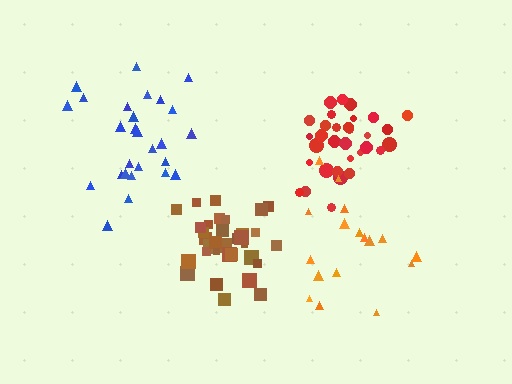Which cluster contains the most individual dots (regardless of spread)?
Red (34).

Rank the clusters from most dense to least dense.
red, brown, blue, orange.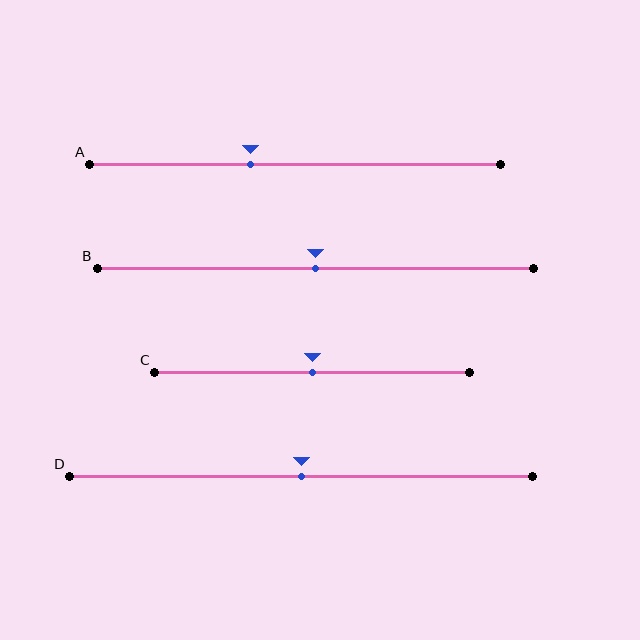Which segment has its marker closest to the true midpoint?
Segment B has its marker closest to the true midpoint.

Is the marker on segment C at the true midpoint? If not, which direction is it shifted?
Yes, the marker on segment C is at the true midpoint.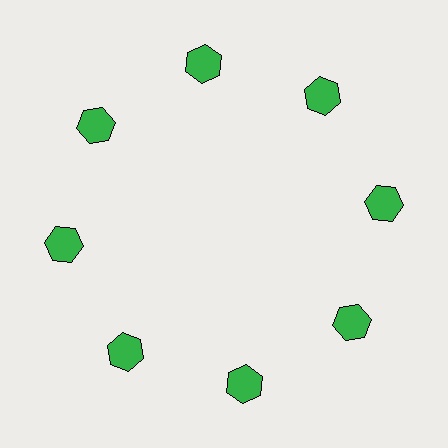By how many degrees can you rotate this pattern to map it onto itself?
The pattern maps onto itself every 45 degrees of rotation.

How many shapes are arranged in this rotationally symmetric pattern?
There are 8 shapes, arranged in 8 groups of 1.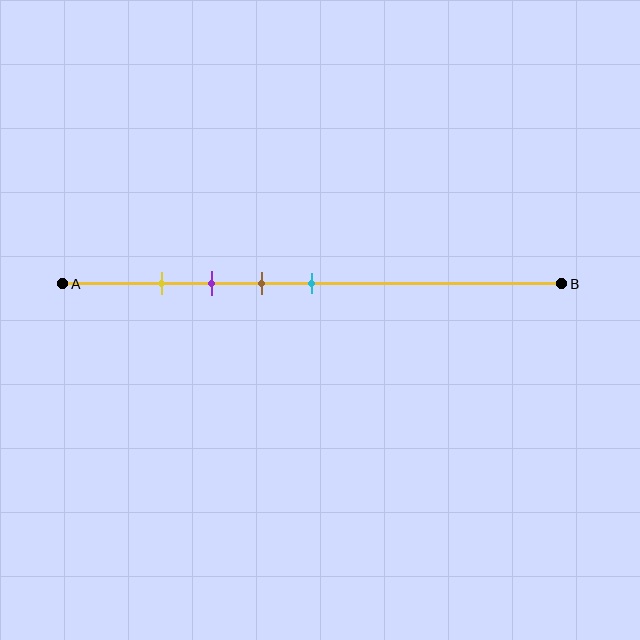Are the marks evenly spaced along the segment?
Yes, the marks are approximately evenly spaced.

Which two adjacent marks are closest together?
The yellow and purple marks are the closest adjacent pair.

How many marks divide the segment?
There are 4 marks dividing the segment.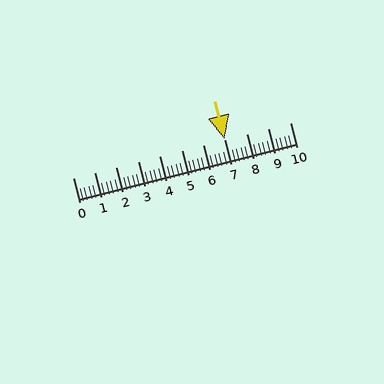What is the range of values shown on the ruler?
The ruler shows values from 0 to 10.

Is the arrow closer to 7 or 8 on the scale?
The arrow is closer to 7.